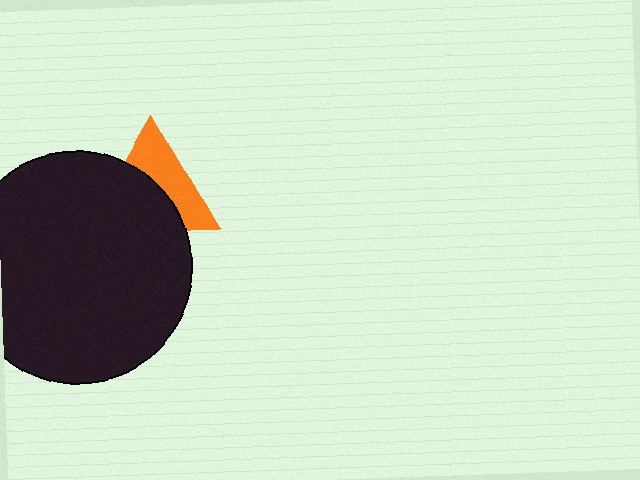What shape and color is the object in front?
The object in front is a black circle.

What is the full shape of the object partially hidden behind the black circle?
The partially hidden object is an orange triangle.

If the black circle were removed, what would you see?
You would see the complete orange triangle.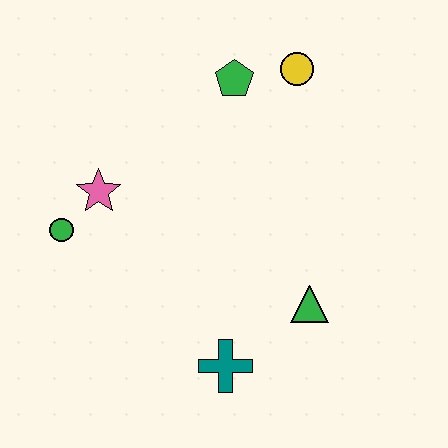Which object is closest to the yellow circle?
The green pentagon is closest to the yellow circle.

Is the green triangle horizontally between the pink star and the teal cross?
No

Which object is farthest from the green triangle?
The green circle is farthest from the green triangle.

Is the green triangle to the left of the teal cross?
No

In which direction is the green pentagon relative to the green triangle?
The green pentagon is above the green triangle.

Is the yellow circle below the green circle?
No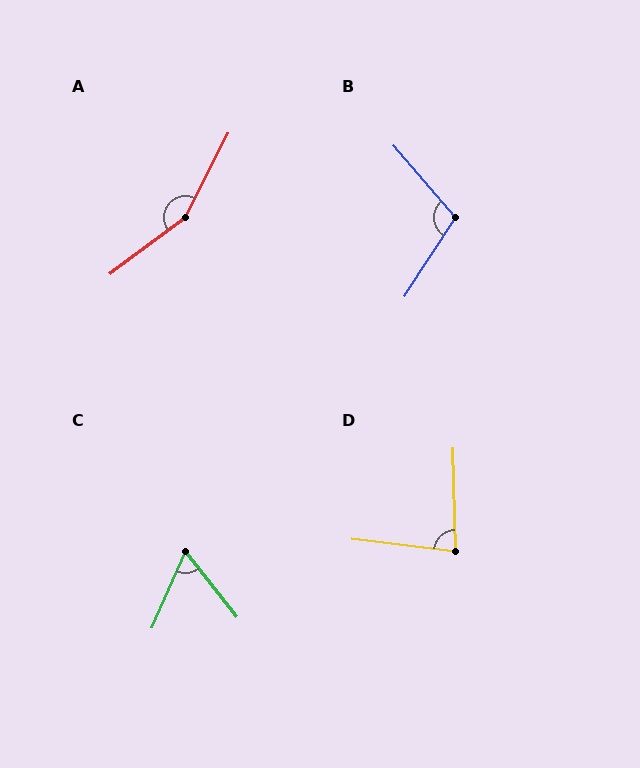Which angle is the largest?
A, at approximately 153 degrees.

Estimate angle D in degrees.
Approximately 82 degrees.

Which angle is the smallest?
C, at approximately 62 degrees.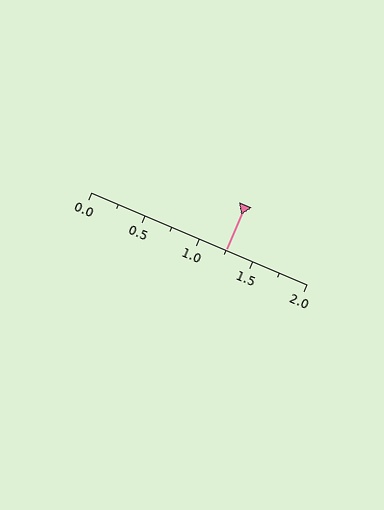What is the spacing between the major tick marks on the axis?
The major ticks are spaced 0.5 apart.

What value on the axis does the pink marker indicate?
The marker indicates approximately 1.25.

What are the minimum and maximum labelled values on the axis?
The axis runs from 0.0 to 2.0.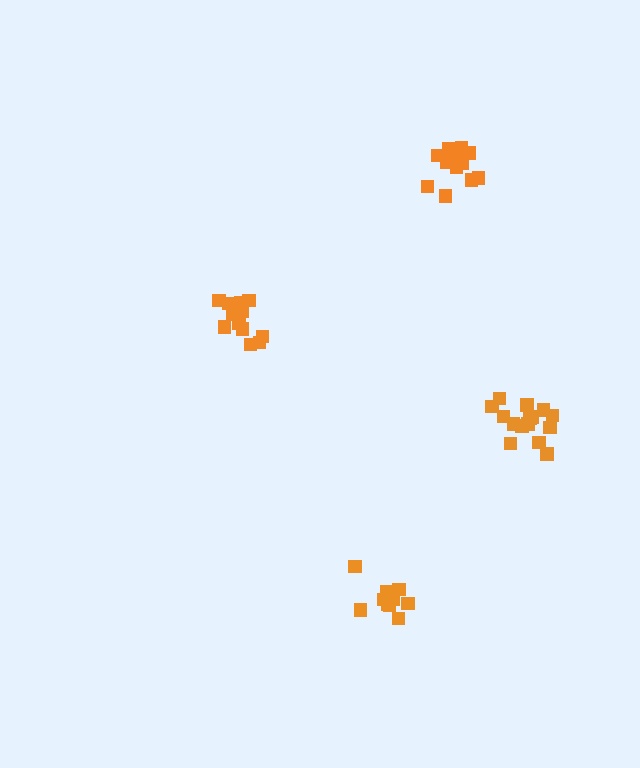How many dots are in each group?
Group 1: 12 dots, Group 2: 10 dots, Group 3: 13 dots, Group 4: 15 dots (50 total).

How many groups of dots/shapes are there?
There are 4 groups.